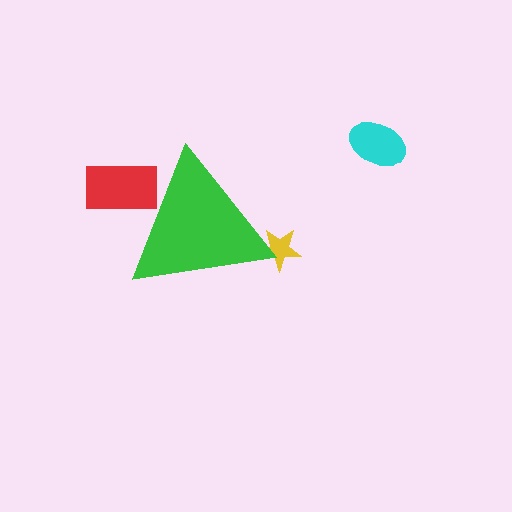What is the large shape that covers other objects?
A green triangle.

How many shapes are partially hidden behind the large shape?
2 shapes are partially hidden.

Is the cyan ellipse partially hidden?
No, the cyan ellipse is fully visible.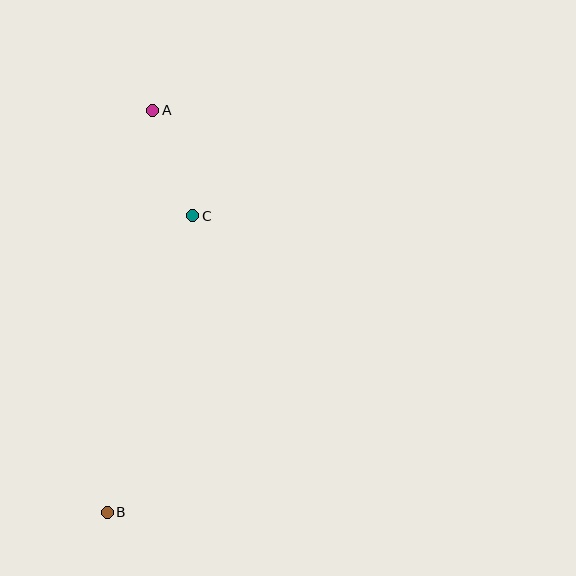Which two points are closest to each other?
Points A and C are closest to each other.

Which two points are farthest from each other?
Points A and B are farthest from each other.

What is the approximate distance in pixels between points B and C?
The distance between B and C is approximately 308 pixels.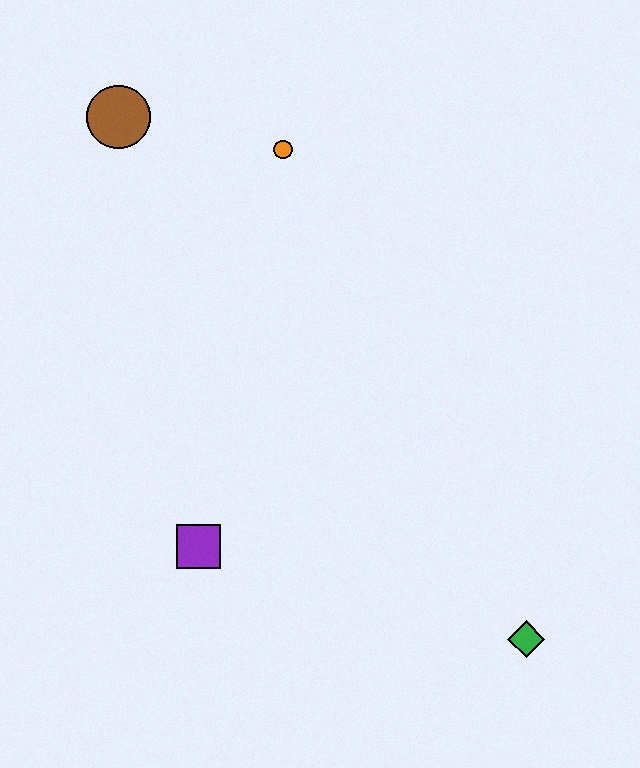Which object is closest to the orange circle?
The brown circle is closest to the orange circle.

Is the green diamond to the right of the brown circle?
Yes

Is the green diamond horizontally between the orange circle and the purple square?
No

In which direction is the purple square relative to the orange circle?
The purple square is below the orange circle.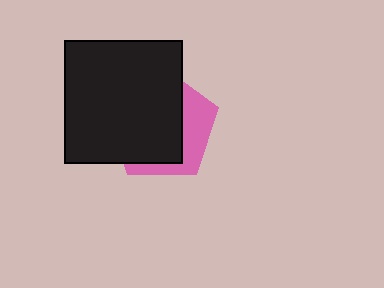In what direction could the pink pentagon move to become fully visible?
The pink pentagon could move right. That would shift it out from behind the black rectangle entirely.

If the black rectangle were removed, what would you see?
You would see the complete pink pentagon.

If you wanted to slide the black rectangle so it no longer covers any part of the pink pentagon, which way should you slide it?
Slide it left — that is the most direct way to separate the two shapes.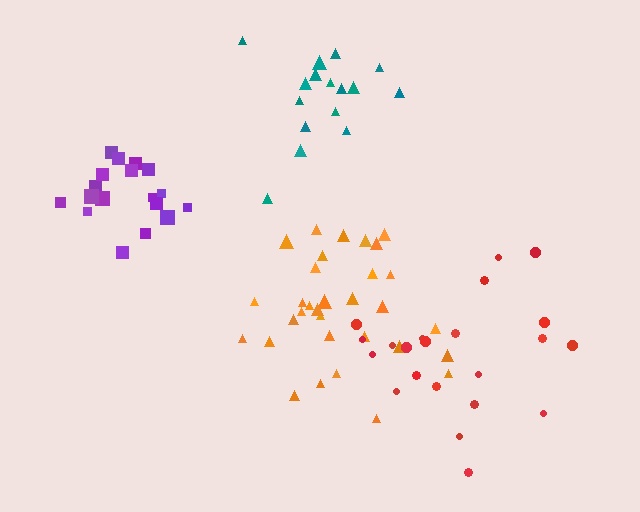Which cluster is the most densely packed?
Purple.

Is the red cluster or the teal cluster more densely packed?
Teal.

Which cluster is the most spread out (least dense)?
Red.